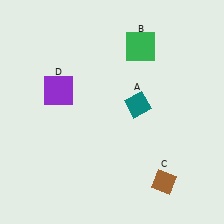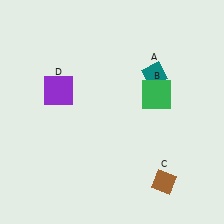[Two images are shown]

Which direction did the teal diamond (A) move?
The teal diamond (A) moved up.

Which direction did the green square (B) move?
The green square (B) moved down.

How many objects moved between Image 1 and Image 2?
2 objects moved between the two images.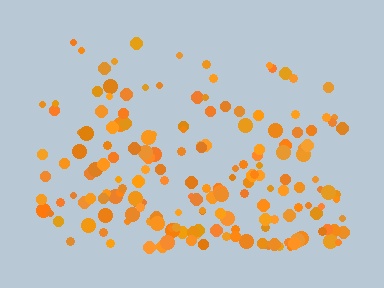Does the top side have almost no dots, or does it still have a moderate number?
Still a moderate number, just noticeably fewer than the bottom.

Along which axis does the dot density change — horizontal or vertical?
Vertical.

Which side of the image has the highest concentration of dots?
The bottom.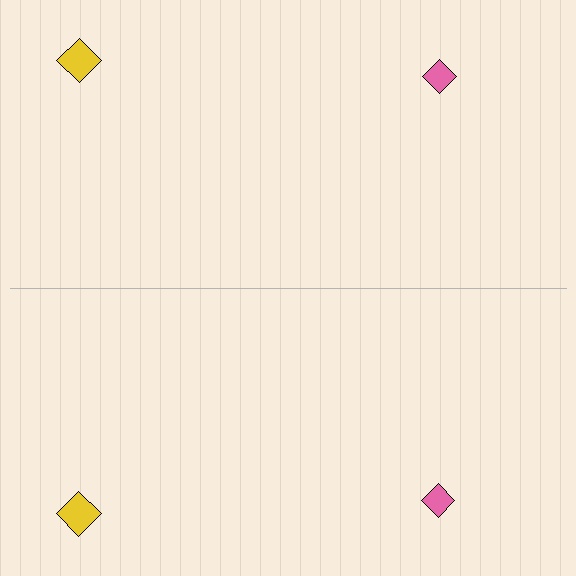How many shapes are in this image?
There are 4 shapes in this image.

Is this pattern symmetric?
Yes, this pattern has bilateral (reflection) symmetry.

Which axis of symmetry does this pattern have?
The pattern has a horizontal axis of symmetry running through the center of the image.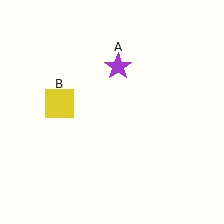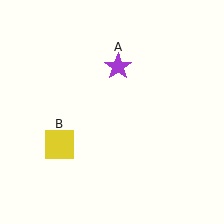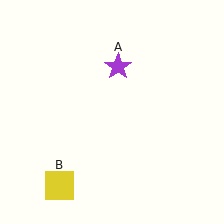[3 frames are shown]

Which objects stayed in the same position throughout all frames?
Purple star (object A) remained stationary.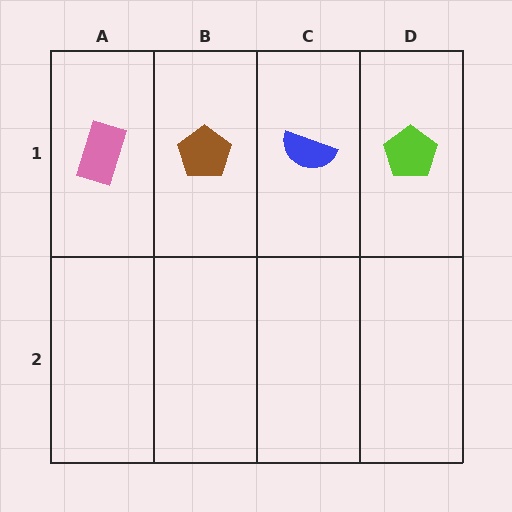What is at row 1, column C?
A blue semicircle.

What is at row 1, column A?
A pink rectangle.